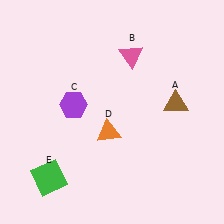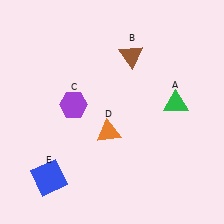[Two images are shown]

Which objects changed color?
A changed from brown to green. B changed from pink to brown. E changed from green to blue.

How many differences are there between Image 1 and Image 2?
There are 3 differences between the two images.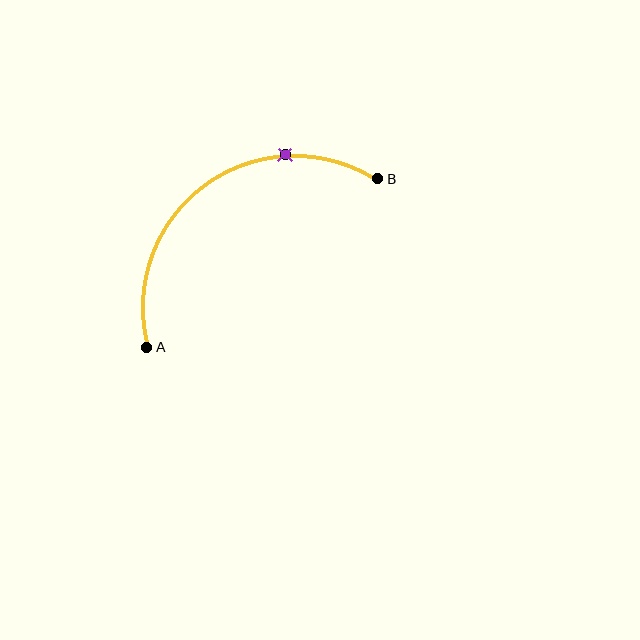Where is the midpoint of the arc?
The arc midpoint is the point on the curve farthest from the straight line joining A and B. It sits above and to the left of that line.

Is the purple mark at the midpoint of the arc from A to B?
No. The purple mark lies on the arc but is closer to endpoint B. The arc midpoint would be at the point on the curve equidistant along the arc from both A and B.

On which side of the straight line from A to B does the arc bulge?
The arc bulges above and to the left of the straight line connecting A and B.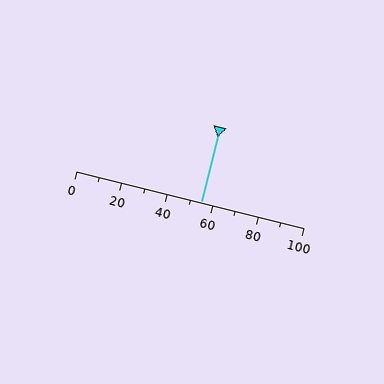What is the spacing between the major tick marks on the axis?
The major ticks are spaced 20 apart.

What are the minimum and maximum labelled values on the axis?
The axis runs from 0 to 100.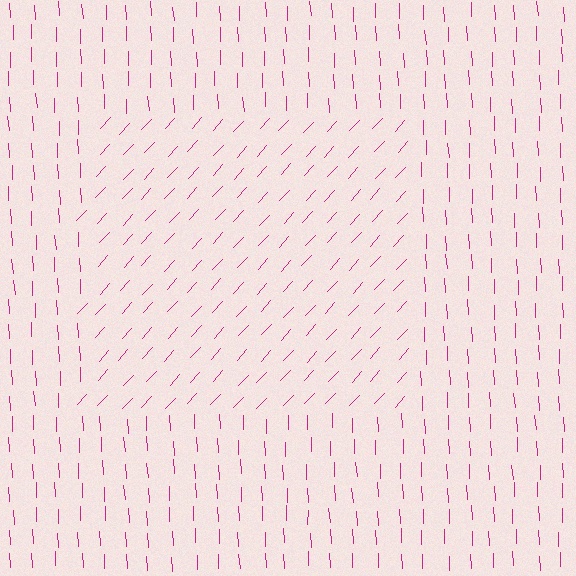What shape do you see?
I see a rectangle.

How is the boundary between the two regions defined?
The boundary is defined purely by a change in line orientation (approximately 45 degrees difference). All lines are the same color and thickness.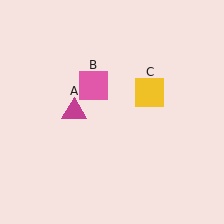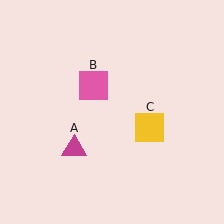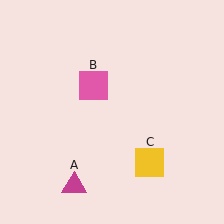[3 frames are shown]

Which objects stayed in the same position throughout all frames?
Pink square (object B) remained stationary.